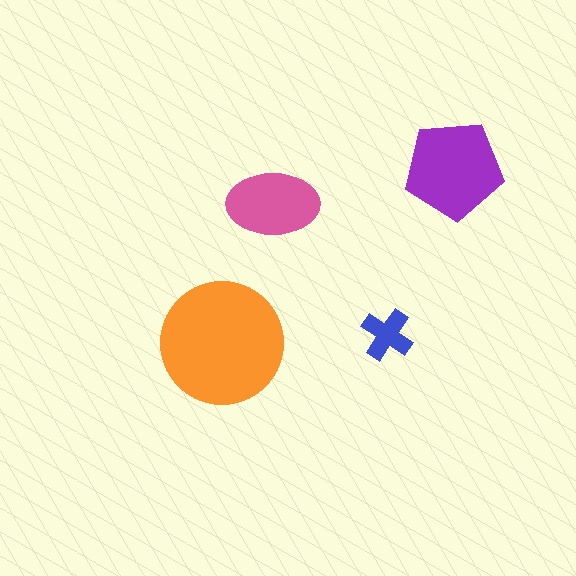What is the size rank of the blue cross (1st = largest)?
4th.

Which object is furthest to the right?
The purple pentagon is rightmost.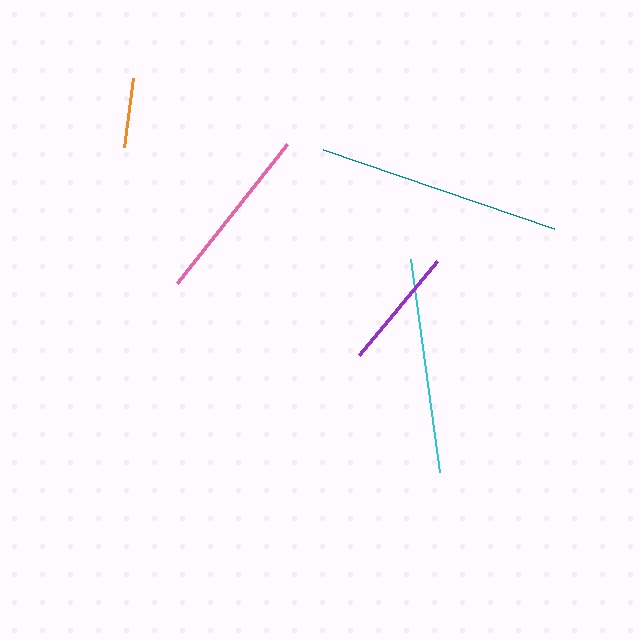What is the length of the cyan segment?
The cyan segment is approximately 215 pixels long.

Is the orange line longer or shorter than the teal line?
The teal line is longer than the orange line.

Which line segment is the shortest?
The orange line is the shortest at approximately 70 pixels.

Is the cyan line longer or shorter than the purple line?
The cyan line is longer than the purple line.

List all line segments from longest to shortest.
From longest to shortest: teal, cyan, pink, purple, orange.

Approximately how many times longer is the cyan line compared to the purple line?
The cyan line is approximately 1.8 times the length of the purple line.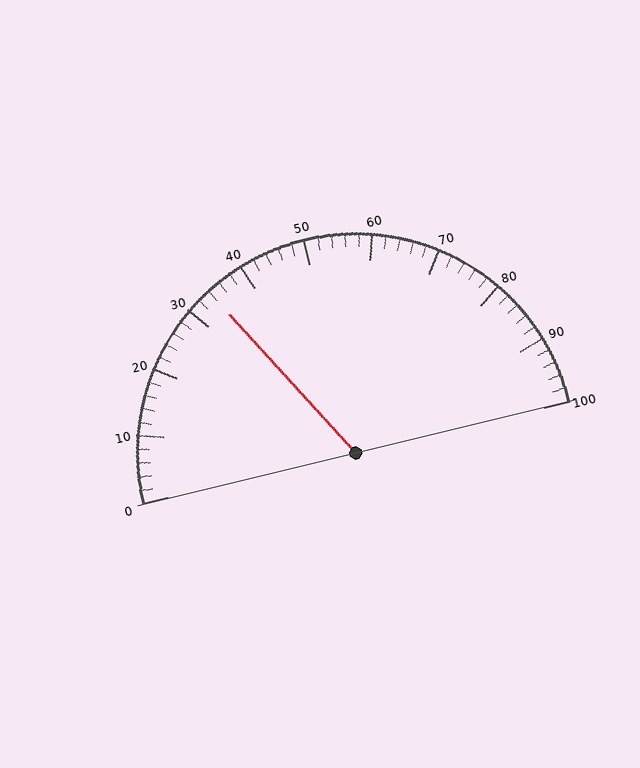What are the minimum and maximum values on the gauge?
The gauge ranges from 0 to 100.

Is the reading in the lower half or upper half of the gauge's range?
The reading is in the lower half of the range (0 to 100).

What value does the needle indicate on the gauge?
The needle indicates approximately 34.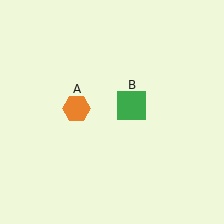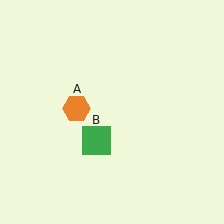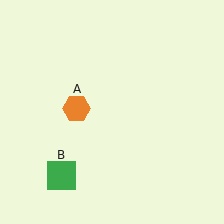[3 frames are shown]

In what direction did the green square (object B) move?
The green square (object B) moved down and to the left.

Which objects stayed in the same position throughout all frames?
Orange hexagon (object A) remained stationary.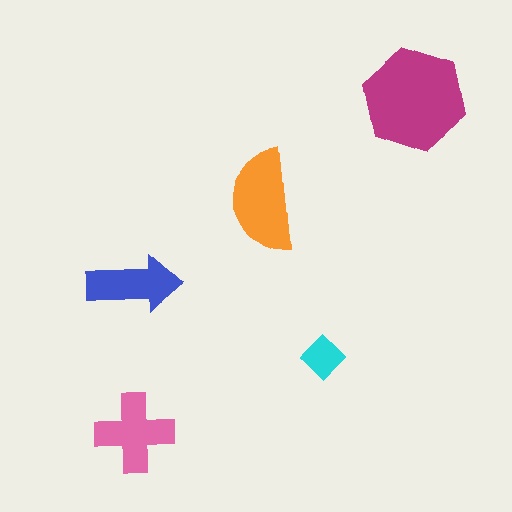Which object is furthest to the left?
The pink cross is leftmost.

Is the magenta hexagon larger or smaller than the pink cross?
Larger.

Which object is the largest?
The magenta hexagon.